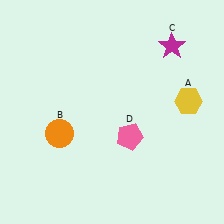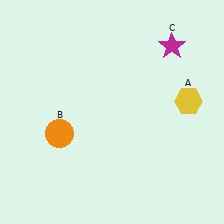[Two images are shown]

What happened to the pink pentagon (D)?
The pink pentagon (D) was removed in Image 2. It was in the bottom-right area of Image 1.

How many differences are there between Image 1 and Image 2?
There is 1 difference between the two images.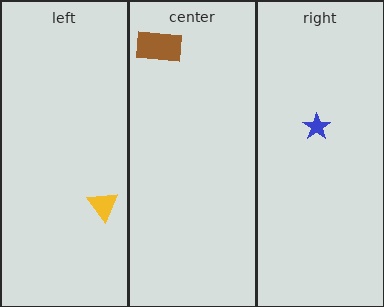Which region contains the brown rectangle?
The center region.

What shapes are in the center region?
The brown rectangle.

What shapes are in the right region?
The blue star.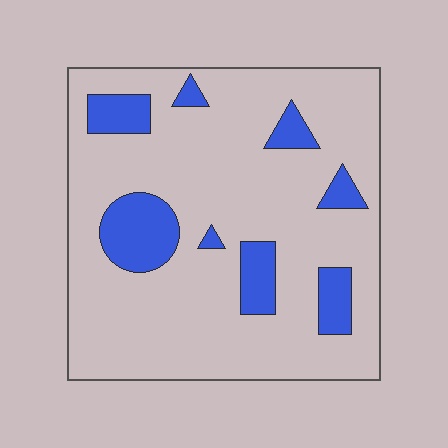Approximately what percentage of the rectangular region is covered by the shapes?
Approximately 15%.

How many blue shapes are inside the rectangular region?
8.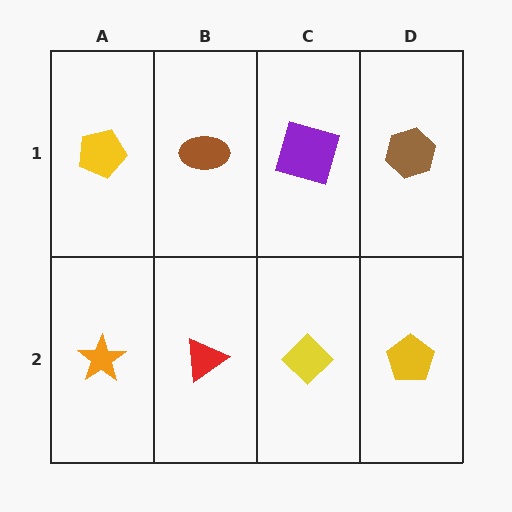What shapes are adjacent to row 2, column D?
A brown hexagon (row 1, column D), a yellow diamond (row 2, column C).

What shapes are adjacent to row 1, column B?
A red triangle (row 2, column B), a yellow pentagon (row 1, column A), a purple square (row 1, column C).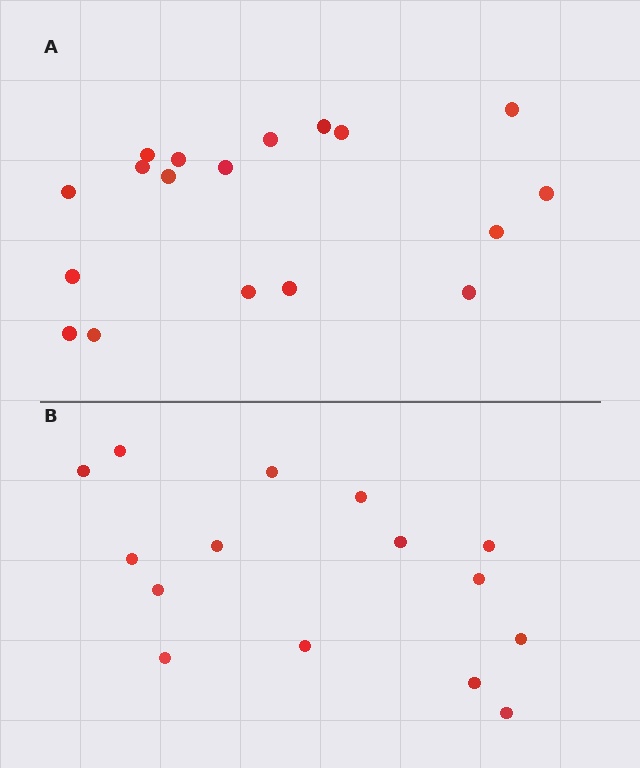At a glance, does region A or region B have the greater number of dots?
Region A (the top region) has more dots.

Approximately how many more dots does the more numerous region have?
Region A has just a few more — roughly 2 or 3 more dots than region B.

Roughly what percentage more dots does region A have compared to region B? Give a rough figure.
About 20% more.